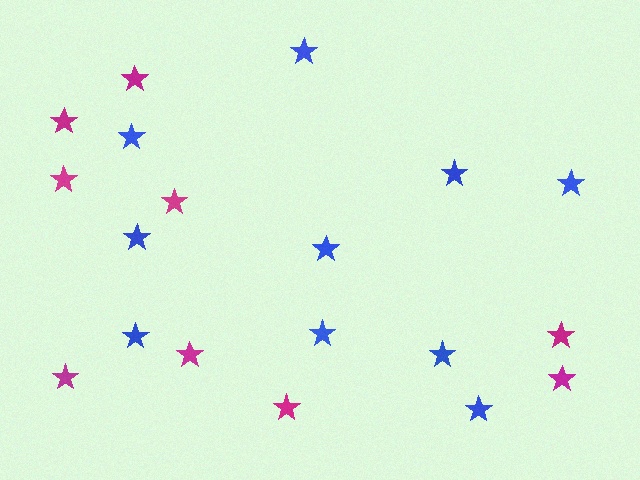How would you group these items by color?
There are 2 groups: one group of blue stars (10) and one group of magenta stars (9).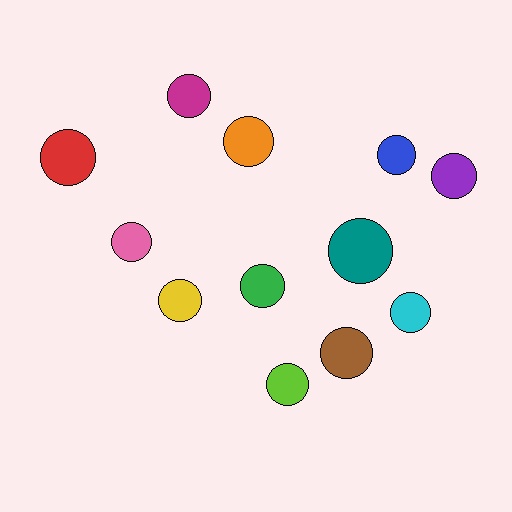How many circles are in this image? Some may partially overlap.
There are 12 circles.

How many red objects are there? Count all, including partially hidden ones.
There is 1 red object.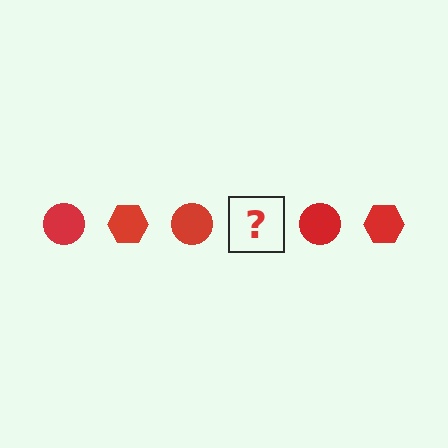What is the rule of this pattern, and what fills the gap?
The rule is that the pattern cycles through circle, hexagon shapes in red. The gap should be filled with a red hexagon.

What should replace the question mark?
The question mark should be replaced with a red hexagon.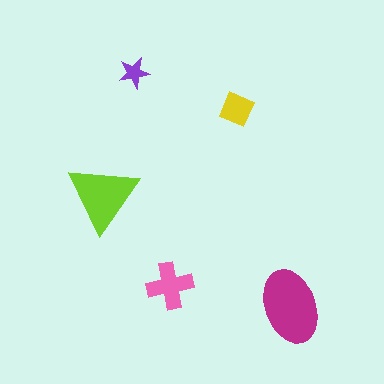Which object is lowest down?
The magenta ellipse is bottommost.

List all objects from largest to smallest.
The magenta ellipse, the lime triangle, the pink cross, the yellow square, the purple star.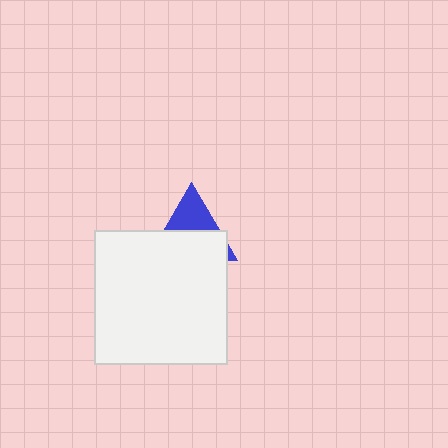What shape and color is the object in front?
The object in front is a white square.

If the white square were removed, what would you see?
You would see the complete blue triangle.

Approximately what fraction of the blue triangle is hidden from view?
Roughly 61% of the blue triangle is hidden behind the white square.